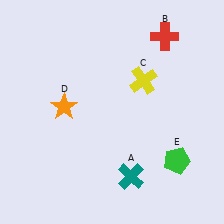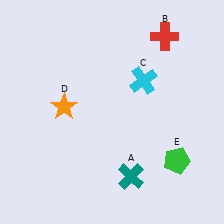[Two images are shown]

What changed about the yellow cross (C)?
In Image 1, C is yellow. In Image 2, it changed to cyan.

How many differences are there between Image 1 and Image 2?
There is 1 difference between the two images.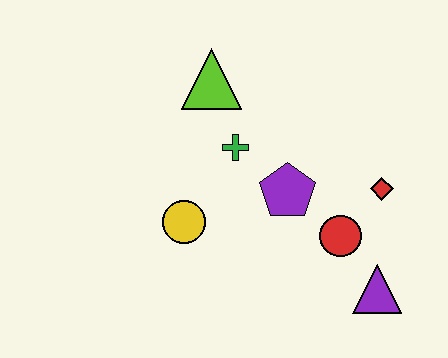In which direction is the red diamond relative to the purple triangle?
The red diamond is above the purple triangle.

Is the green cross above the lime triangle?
No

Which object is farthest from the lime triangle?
The purple triangle is farthest from the lime triangle.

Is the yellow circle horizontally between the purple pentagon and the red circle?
No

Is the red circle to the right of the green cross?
Yes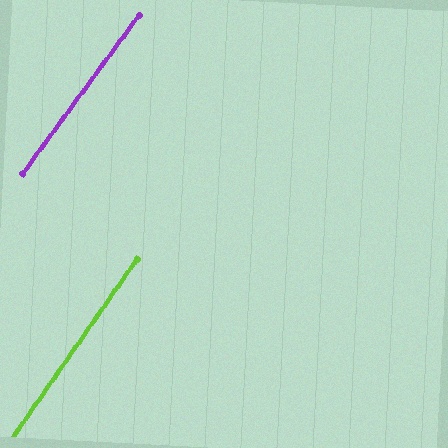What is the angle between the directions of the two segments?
Approximately 2 degrees.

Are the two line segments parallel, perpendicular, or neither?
Parallel — their directions differ by only 1.5°.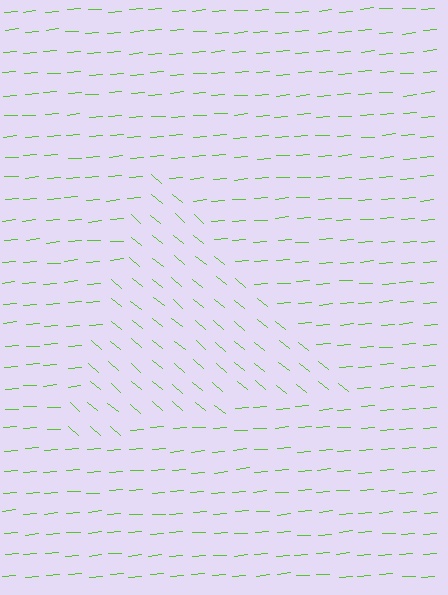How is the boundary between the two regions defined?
The boundary is defined purely by a change in line orientation (approximately 45 degrees difference). All lines are the same color and thickness.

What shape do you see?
I see a triangle.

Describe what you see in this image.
The image is filled with small lime line segments. A triangle region in the image has lines oriented differently from the surrounding lines, creating a visible texture boundary.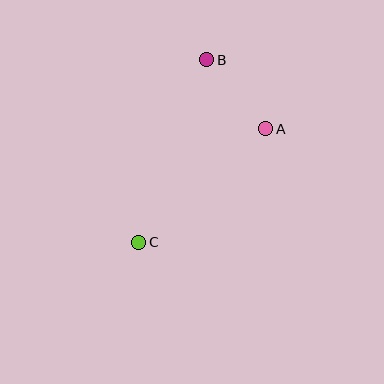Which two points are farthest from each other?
Points B and C are farthest from each other.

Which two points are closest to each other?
Points A and B are closest to each other.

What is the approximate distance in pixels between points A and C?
The distance between A and C is approximately 170 pixels.